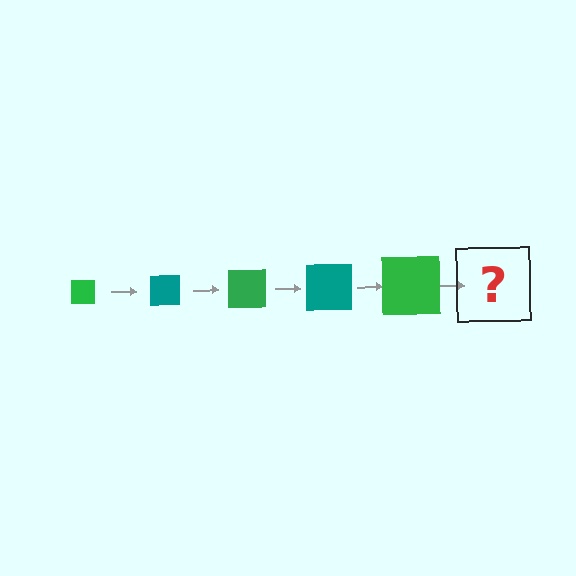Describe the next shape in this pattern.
It should be a teal square, larger than the previous one.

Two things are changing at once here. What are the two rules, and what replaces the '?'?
The two rules are that the square grows larger each step and the color cycles through green and teal. The '?' should be a teal square, larger than the previous one.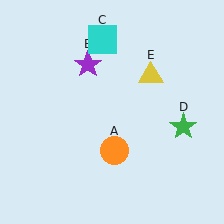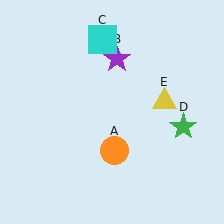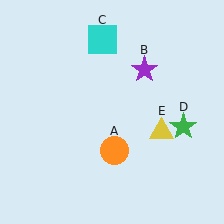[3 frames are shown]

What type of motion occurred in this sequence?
The purple star (object B), yellow triangle (object E) rotated clockwise around the center of the scene.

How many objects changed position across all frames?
2 objects changed position: purple star (object B), yellow triangle (object E).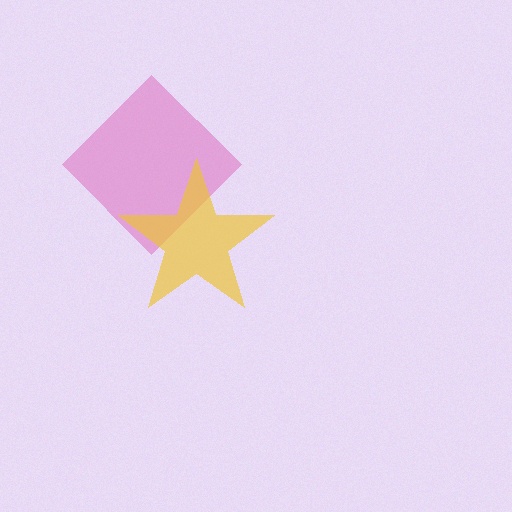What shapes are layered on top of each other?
The layered shapes are: a pink diamond, a yellow star.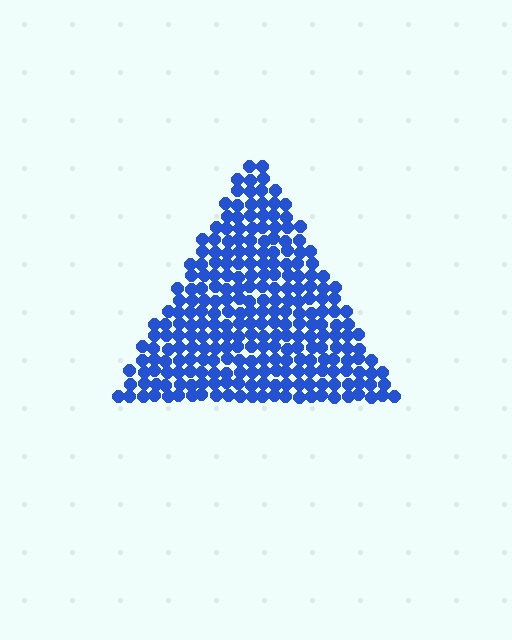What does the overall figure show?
The overall figure shows a triangle.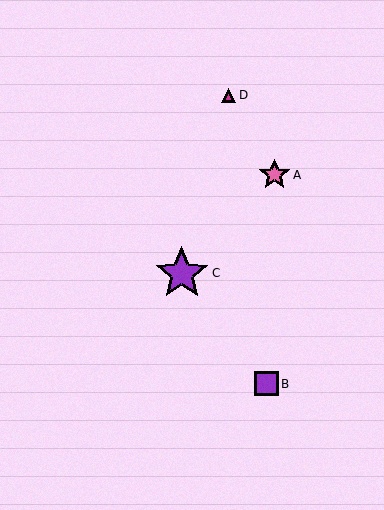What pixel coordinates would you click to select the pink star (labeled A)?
Click at (274, 175) to select the pink star A.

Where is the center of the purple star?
The center of the purple star is at (182, 273).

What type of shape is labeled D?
Shape D is a magenta triangle.